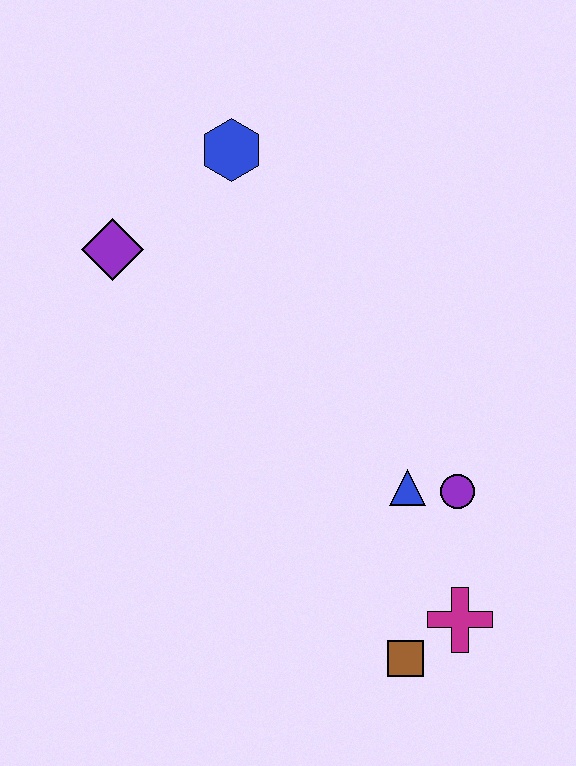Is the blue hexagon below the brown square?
No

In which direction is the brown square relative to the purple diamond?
The brown square is below the purple diamond.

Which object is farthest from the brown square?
The blue hexagon is farthest from the brown square.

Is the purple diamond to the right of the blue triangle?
No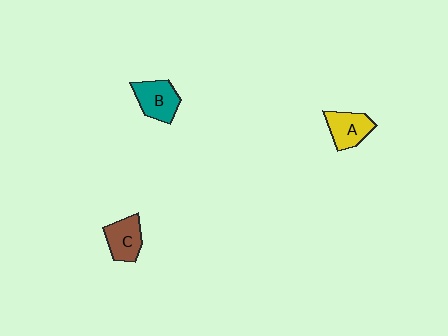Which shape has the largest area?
Shape B (teal).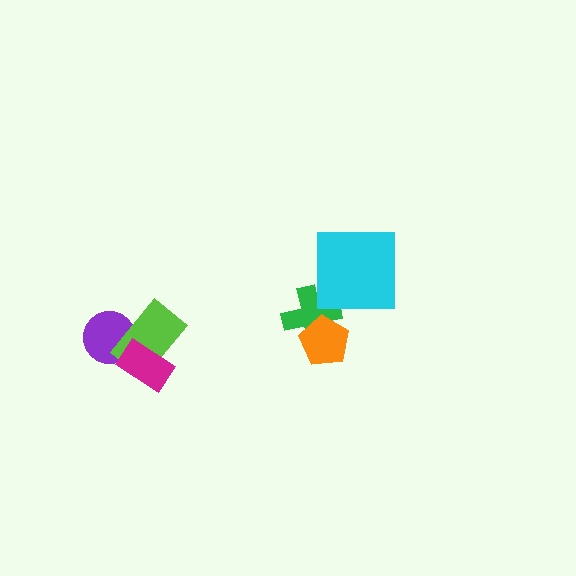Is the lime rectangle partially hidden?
Yes, it is partially covered by another shape.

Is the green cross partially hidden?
Yes, it is partially covered by another shape.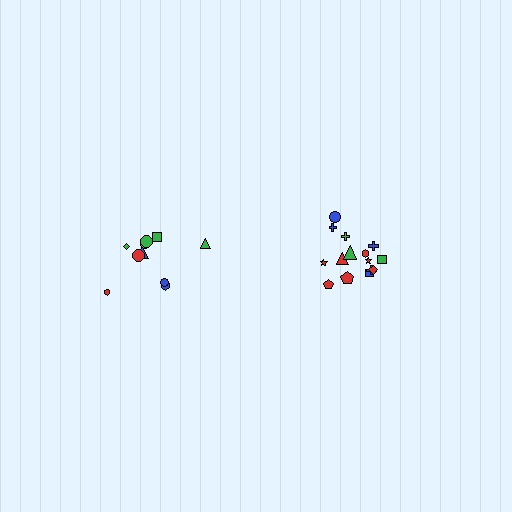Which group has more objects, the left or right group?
The right group.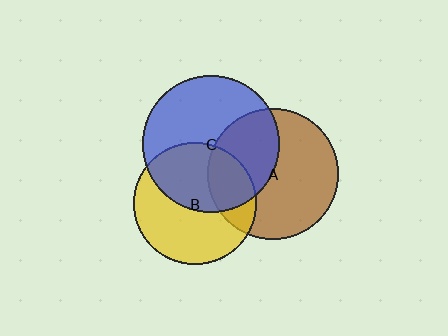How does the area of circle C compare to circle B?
Approximately 1.3 times.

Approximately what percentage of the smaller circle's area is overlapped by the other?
Approximately 45%.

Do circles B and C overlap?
Yes.